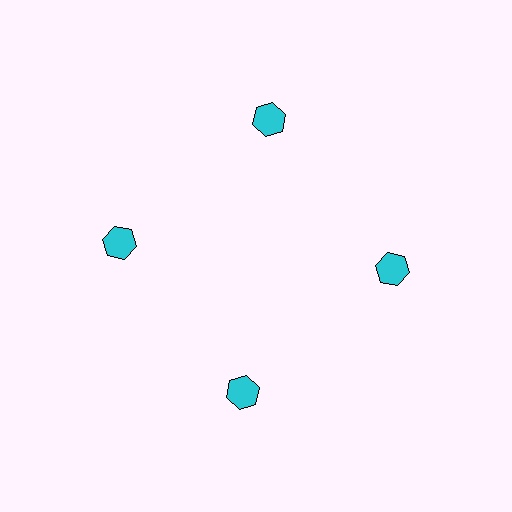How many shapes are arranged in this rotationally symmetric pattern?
There are 4 shapes, arranged in 4 groups of 1.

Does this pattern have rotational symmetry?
Yes, this pattern has 4-fold rotational symmetry. It looks the same after rotating 90 degrees around the center.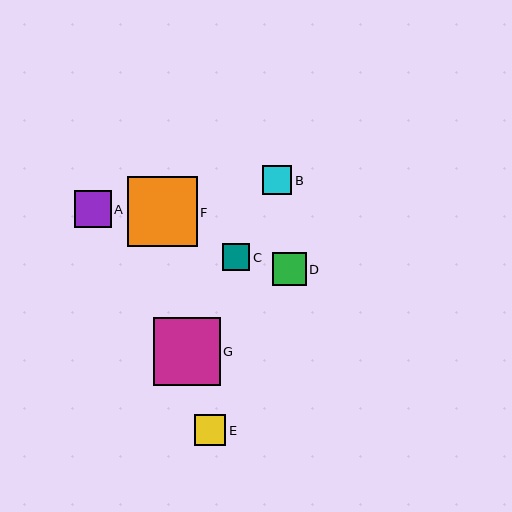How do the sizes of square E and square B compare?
Square E and square B are approximately the same size.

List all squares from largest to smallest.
From largest to smallest: F, G, A, D, E, B, C.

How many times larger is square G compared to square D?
Square G is approximately 2.0 times the size of square D.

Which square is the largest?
Square F is the largest with a size of approximately 70 pixels.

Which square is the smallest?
Square C is the smallest with a size of approximately 27 pixels.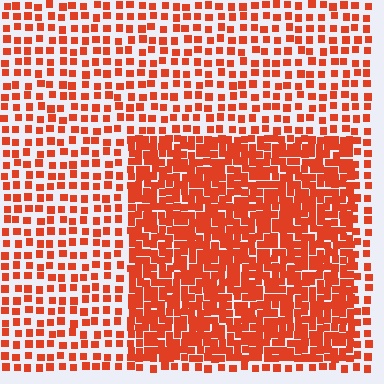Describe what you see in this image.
The image contains small red elements arranged at two different densities. A rectangle-shaped region is visible where the elements are more densely packed than the surrounding area.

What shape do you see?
I see a rectangle.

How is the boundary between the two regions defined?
The boundary is defined by a change in element density (approximately 2.3x ratio). All elements are the same color, size, and shape.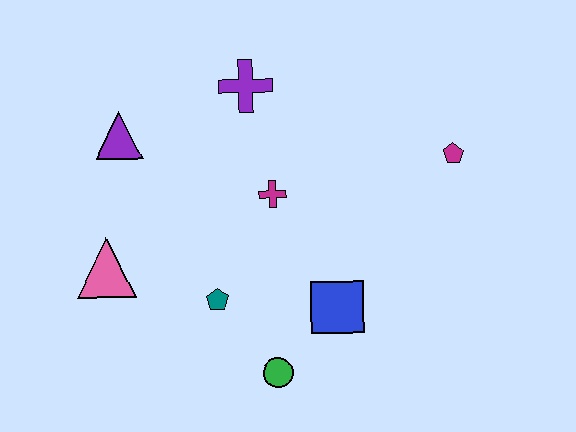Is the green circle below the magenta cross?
Yes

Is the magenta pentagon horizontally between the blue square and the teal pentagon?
No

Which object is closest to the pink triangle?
The teal pentagon is closest to the pink triangle.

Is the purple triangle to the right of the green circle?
No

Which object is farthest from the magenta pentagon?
The pink triangle is farthest from the magenta pentagon.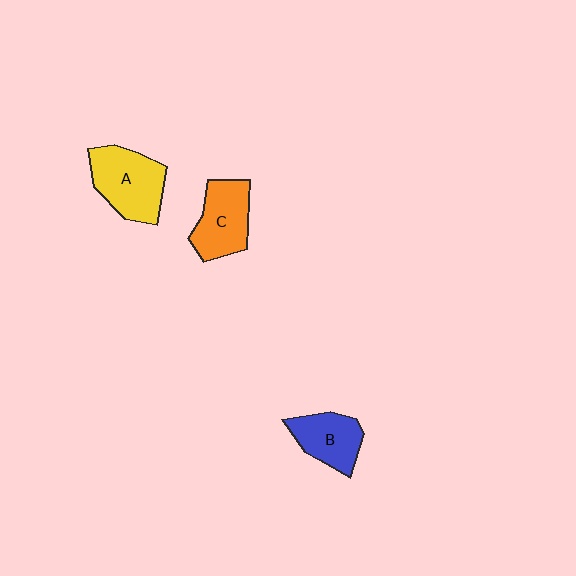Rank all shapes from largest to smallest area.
From largest to smallest: A (yellow), C (orange), B (blue).